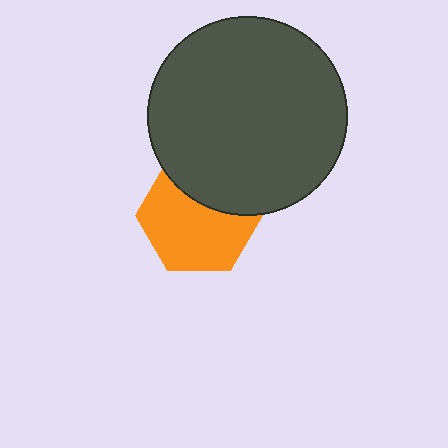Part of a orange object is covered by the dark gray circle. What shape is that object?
It is a hexagon.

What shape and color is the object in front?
The object in front is a dark gray circle.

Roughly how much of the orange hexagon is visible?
Most of it is visible (roughly 67%).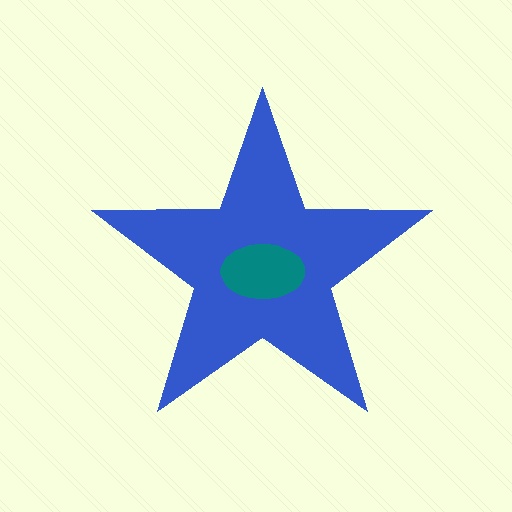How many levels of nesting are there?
2.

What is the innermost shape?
The teal ellipse.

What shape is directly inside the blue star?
The teal ellipse.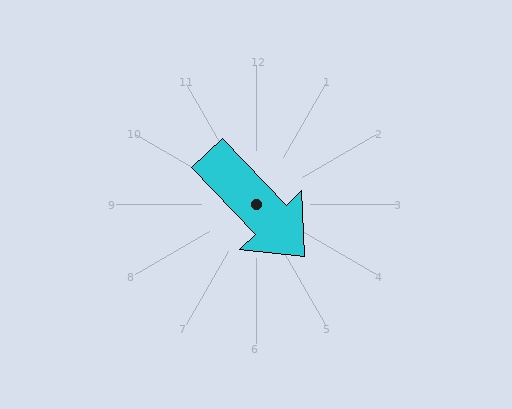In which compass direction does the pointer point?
Southeast.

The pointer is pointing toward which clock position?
Roughly 5 o'clock.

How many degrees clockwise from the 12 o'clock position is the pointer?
Approximately 137 degrees.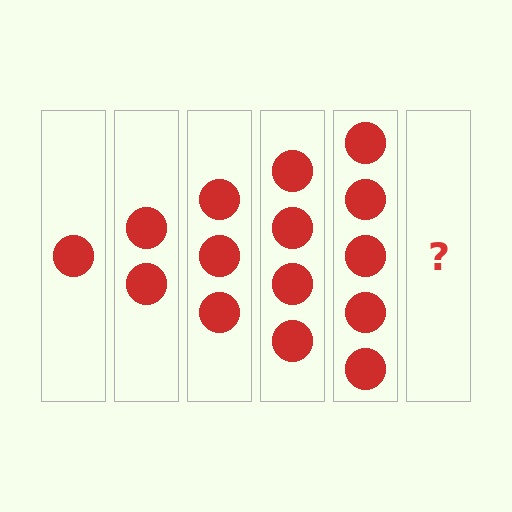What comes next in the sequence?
The next element should be 6 circles.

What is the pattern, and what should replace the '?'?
The pattern is that each step adds one more circle. The '?' should be 6 circles.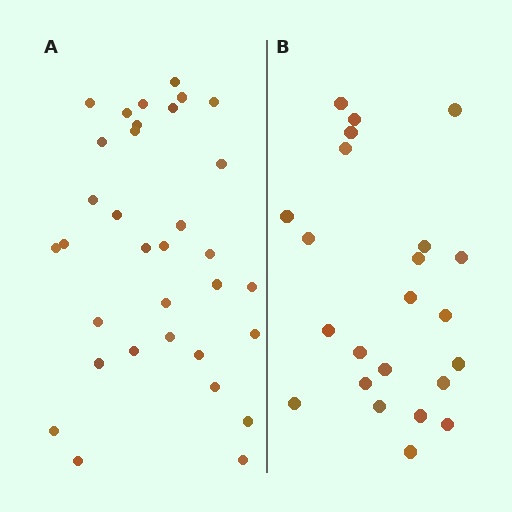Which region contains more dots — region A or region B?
Region A (the left region) has more dots.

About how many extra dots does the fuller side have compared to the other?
Region A has roughly 10 or so more dots than region B.